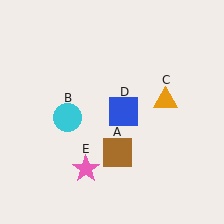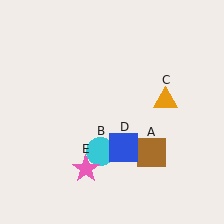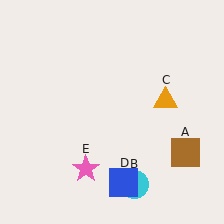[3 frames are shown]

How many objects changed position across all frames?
3 objects changed position: brown square (object A), cyan circle (object B), blue square (object D).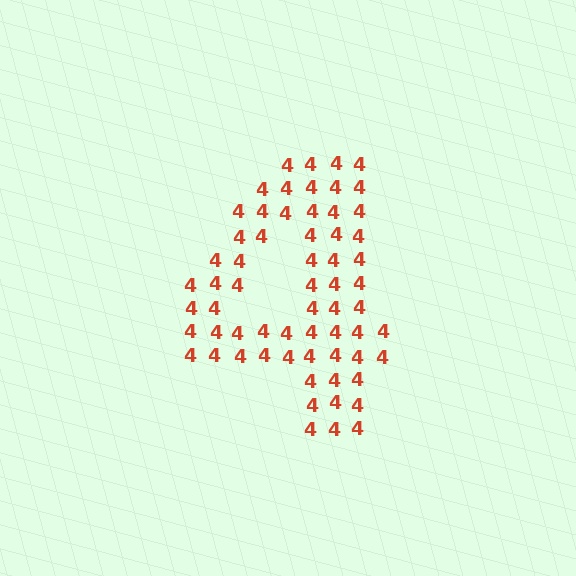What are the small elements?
The small elements are digit 4's.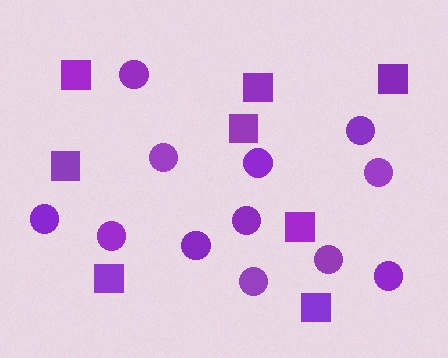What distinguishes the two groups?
There are 2 groups: one group of squares (8) and one group of circles (12).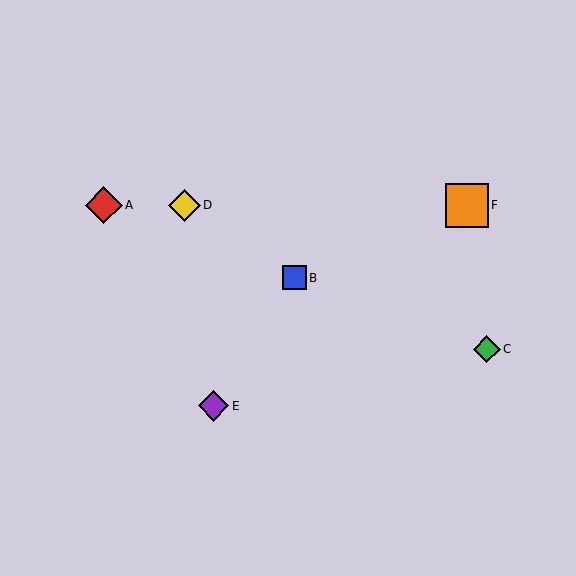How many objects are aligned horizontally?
3 objects (A, D, F) are aligned horizontally.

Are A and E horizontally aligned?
No, A is at y≈205 and E is at y≈406.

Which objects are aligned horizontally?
Objects A, D, F are aligned horizontally.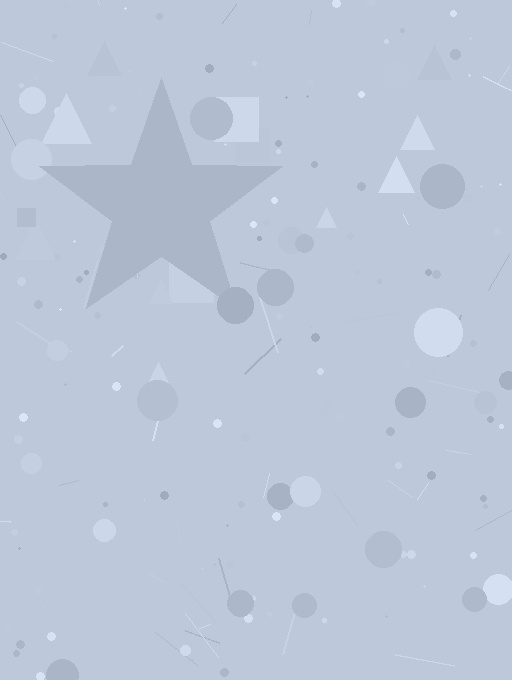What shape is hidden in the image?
A star is hidden in the image.